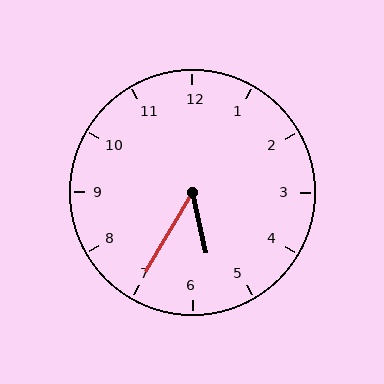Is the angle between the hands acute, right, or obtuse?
It is acute.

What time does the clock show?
5:35.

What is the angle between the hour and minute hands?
Approximately 42 degrees.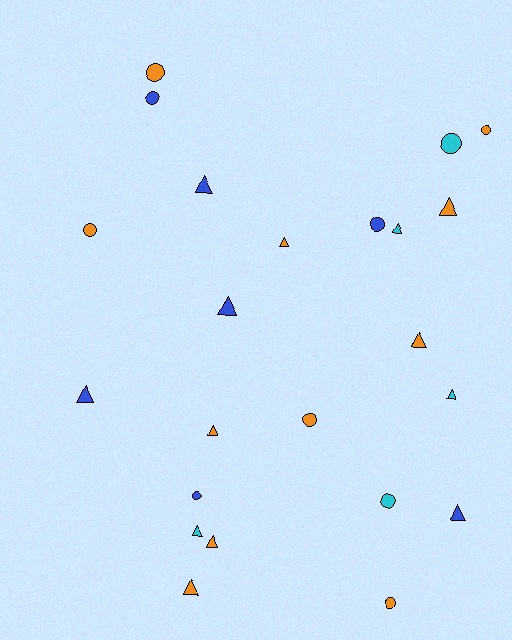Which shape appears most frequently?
Triangle, with 13 objects.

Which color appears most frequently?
Orange, with 11 objects.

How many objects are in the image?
There are 23 objects.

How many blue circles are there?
There are 3 blue circles.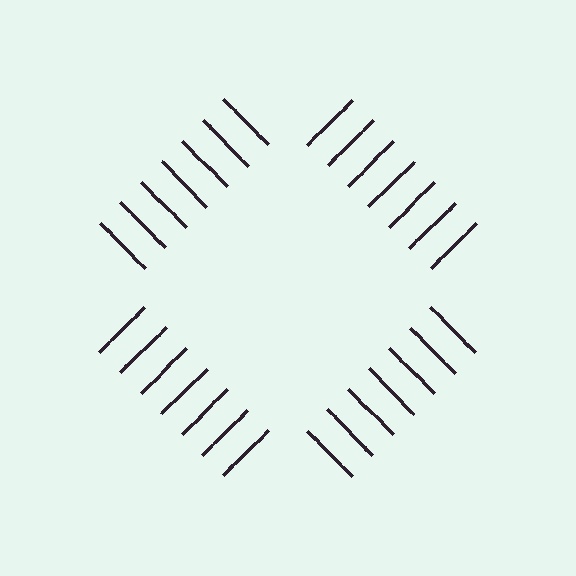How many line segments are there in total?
28 — 7 along each of the 4 edges.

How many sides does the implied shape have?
4 sides — the line-ends trace a square.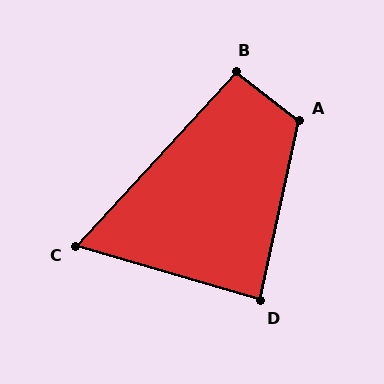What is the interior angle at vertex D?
Approximately 86 degrees (approximately right).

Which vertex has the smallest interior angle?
C, at approximately 64 degrees.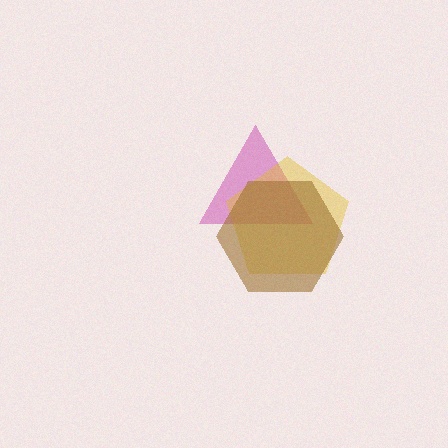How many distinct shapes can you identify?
There are 3 distinct shapes: a magenta triangle, a yellow pentagon, a brown hexagon.